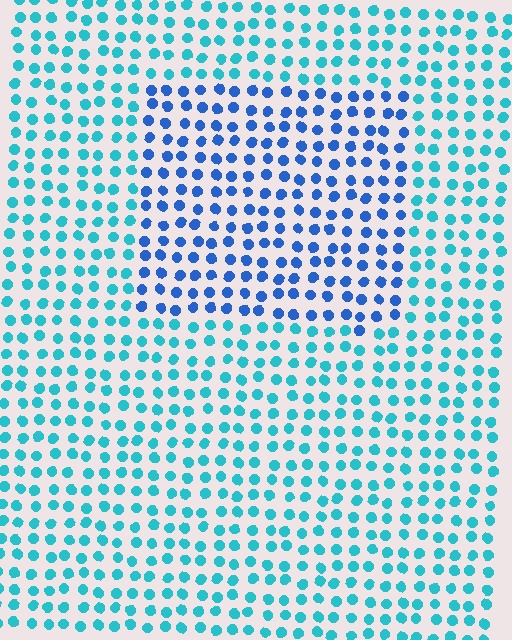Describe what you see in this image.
The image is filled with small cyan elements in a uniform arrangement. A rectangle-shaped region is visible where the elements are tinted to a slightly different hue, forming a subtle color boundary.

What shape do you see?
I see a rectangle.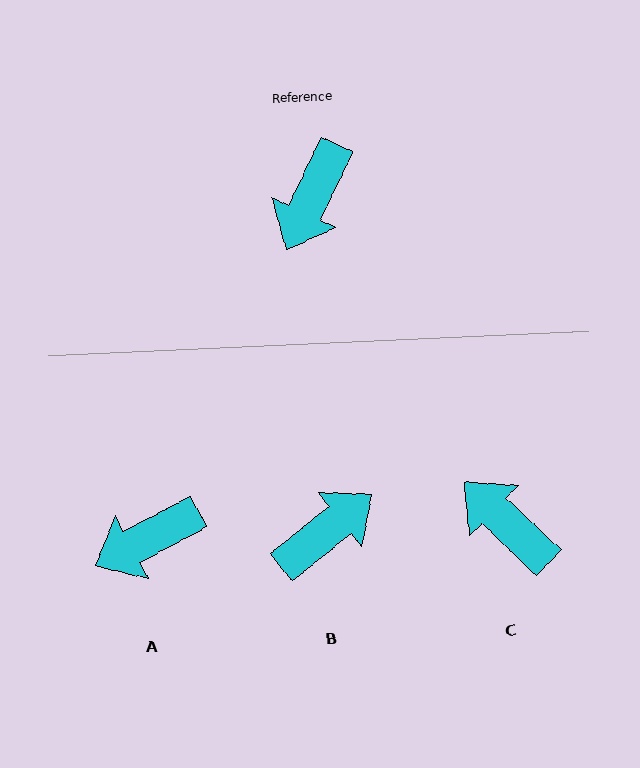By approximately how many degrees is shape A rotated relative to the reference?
Approximately 36 degrees clockwise.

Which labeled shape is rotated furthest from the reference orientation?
B, about 155 degrees away.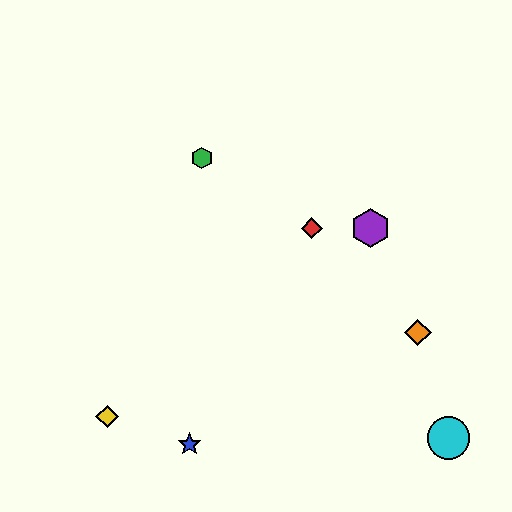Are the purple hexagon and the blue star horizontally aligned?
No, the purple hexagon is at y≈228 and the blue star is at y≈445.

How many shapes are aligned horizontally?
2 shapes (the red diamond, the purple hexagon) are aligned horizontally.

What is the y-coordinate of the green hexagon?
The green hexagon is at y≈158.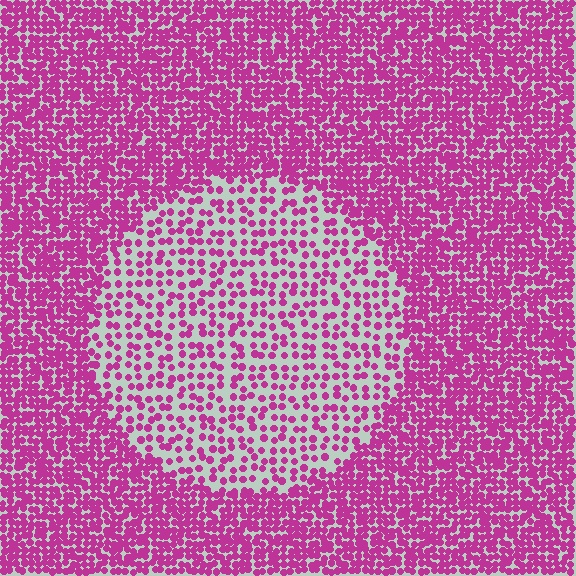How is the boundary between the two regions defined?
The boundary is defined by a change in element density (approximately 2.3x ratio). All elements are the same color, size, and shape.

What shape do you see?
I see a circle.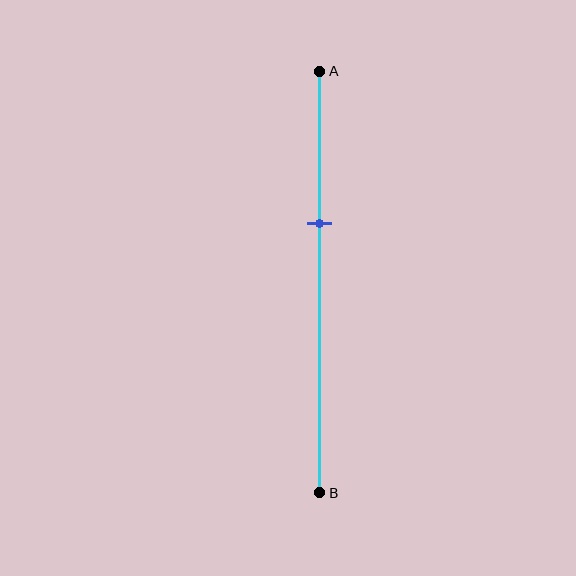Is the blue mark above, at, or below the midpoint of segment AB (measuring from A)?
The blue mark is above the midpoint of segment AB.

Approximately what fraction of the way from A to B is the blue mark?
The blue mark is approximately 35% of the way from A to B.